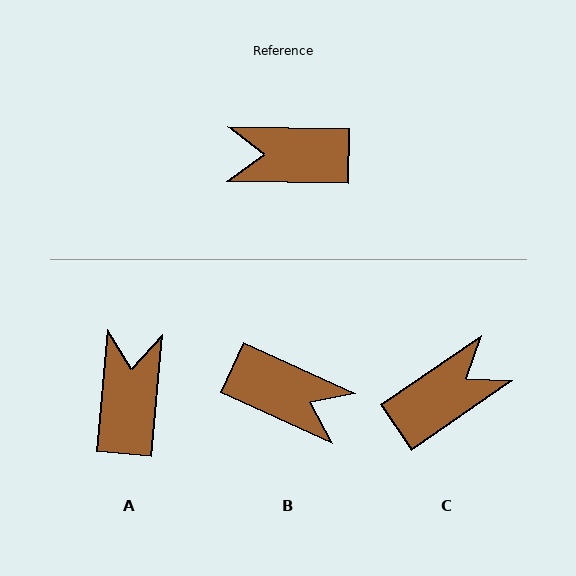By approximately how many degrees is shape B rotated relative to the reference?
Approximately 156 degrees counter-clockwise.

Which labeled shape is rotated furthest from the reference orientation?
B, about 156 degrees away.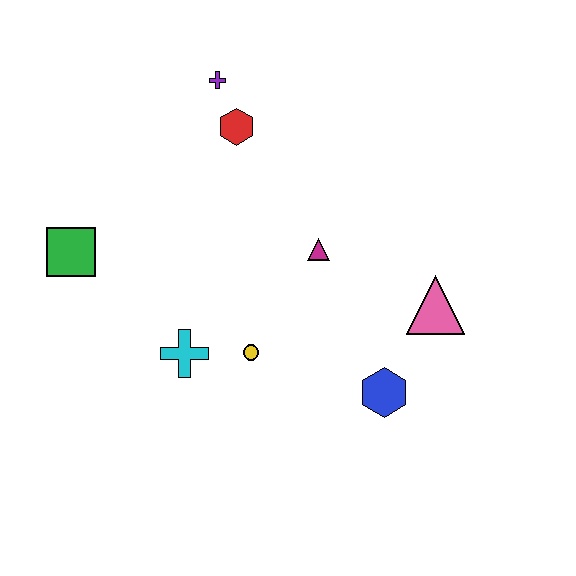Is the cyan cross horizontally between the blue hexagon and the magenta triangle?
No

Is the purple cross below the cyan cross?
No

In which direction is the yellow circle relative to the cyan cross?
The yellow circle is to the right of the cyan cross.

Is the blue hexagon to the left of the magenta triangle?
No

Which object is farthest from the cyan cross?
The purple cross is farthest from the cyan cross.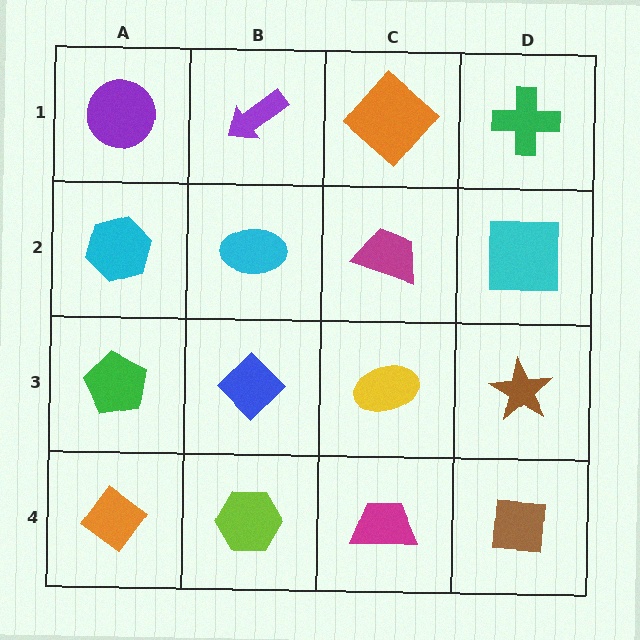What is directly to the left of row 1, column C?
A purple arrow.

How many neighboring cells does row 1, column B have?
3.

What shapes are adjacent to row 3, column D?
A cyan square (row 2, column D), a brown square (row 4, column D), a yellow ellipse (row 3, column C).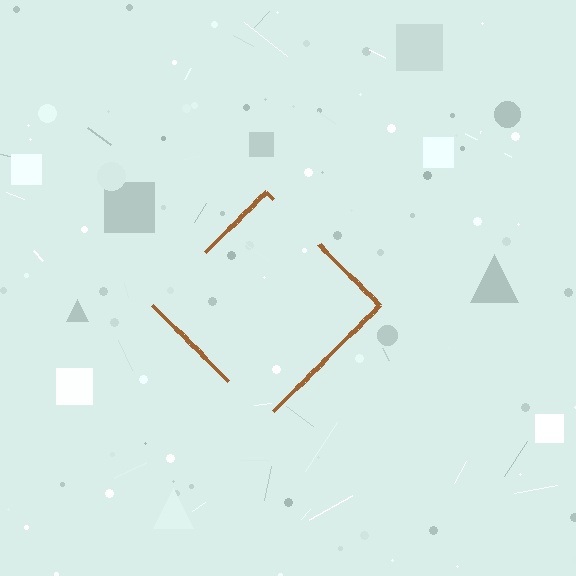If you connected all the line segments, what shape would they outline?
They would outline a diamond.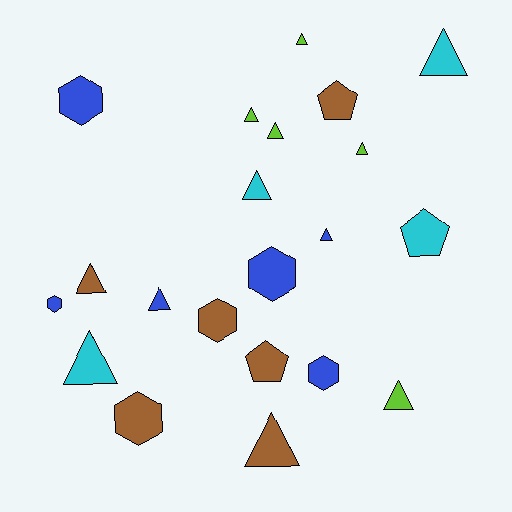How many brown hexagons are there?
There are 2 brown hexagons.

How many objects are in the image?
There are 21 objects.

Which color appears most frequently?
Blue, with 6 objects.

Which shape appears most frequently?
Triangle, with 12 objects.